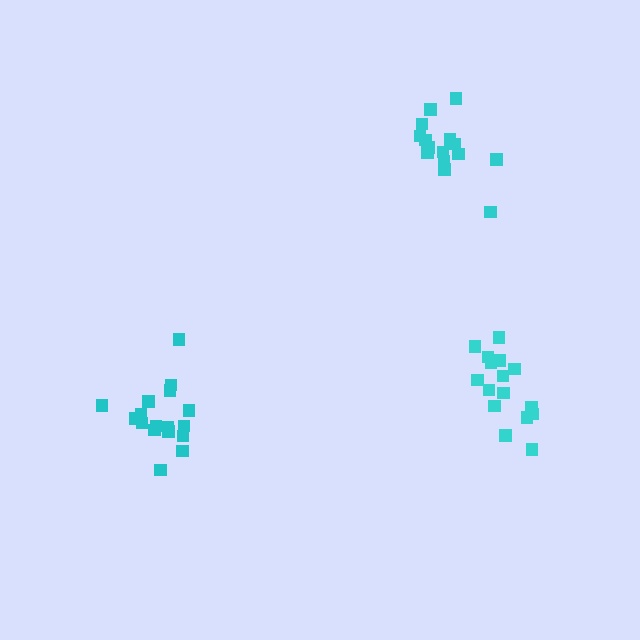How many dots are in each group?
Group 1: 16 dots, Group 2: 15 dots, Group 3: 17 dots (48 total).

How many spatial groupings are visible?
There are 3 spatial groupings.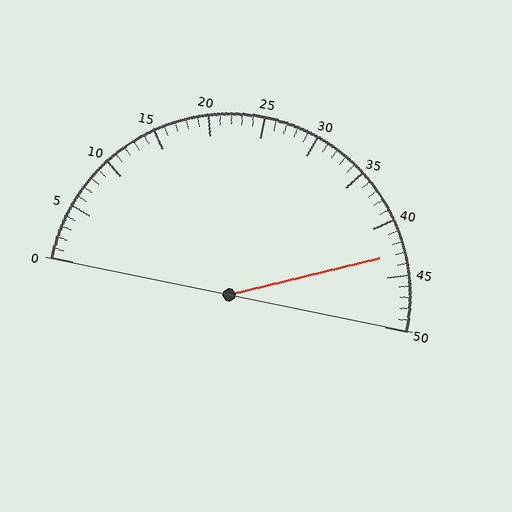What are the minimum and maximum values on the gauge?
The gauge ranges from 0 to 50.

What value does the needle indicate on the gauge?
The needle indicates approximately 43.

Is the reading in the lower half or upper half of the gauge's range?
The reading is in the upper half of the range (0 to 50).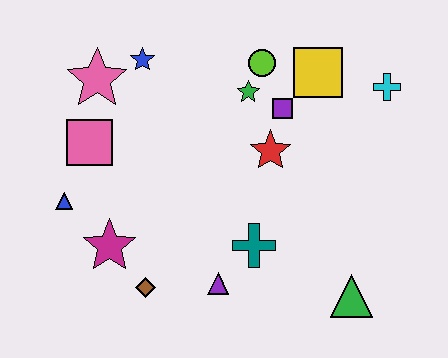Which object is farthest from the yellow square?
The blue triangle is farthest from the yellow square.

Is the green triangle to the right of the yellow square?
Yes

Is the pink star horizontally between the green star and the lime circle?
No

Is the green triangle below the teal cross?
Yes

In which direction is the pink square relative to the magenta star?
The pink square is above the magenta star.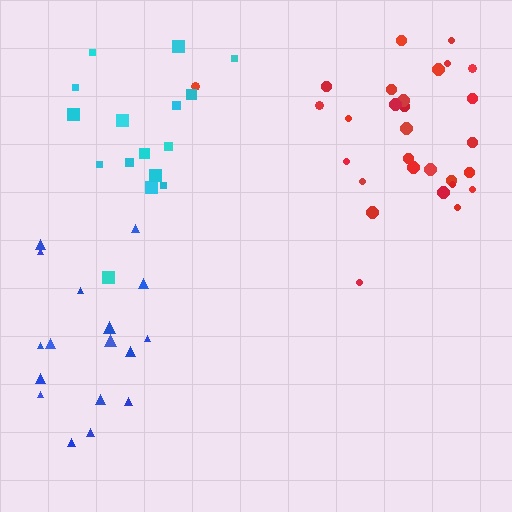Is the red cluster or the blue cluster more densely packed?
Red.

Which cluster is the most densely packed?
Red.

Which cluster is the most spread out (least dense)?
Blue.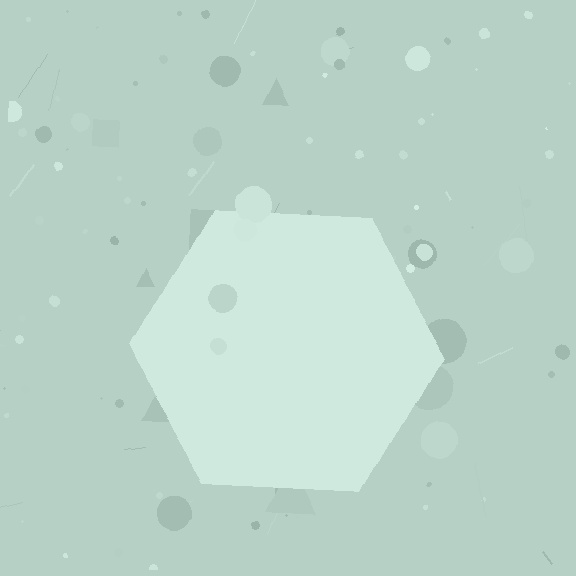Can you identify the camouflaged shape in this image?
The camouflaged shape is a hexagon.